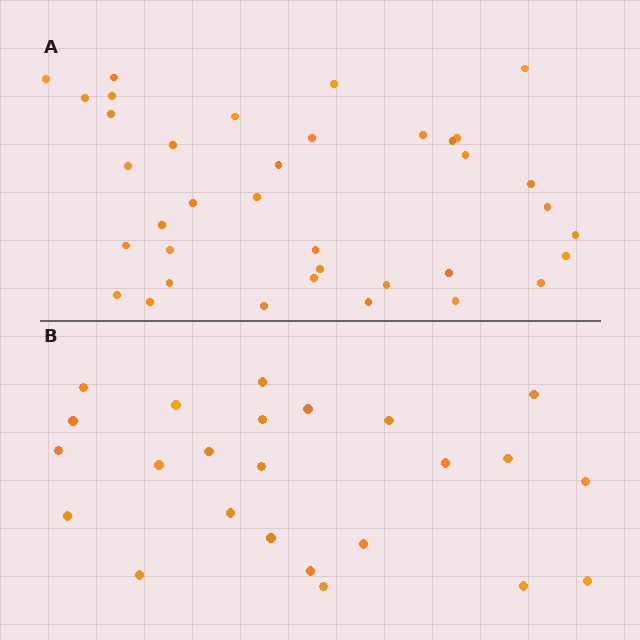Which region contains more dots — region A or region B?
Region A (the top region) has more dots.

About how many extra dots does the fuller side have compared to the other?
Region A has approximately 15 more dots than region B.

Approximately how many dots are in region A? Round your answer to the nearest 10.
About 40 dots. (The exact count is 37, which rounds to 40.)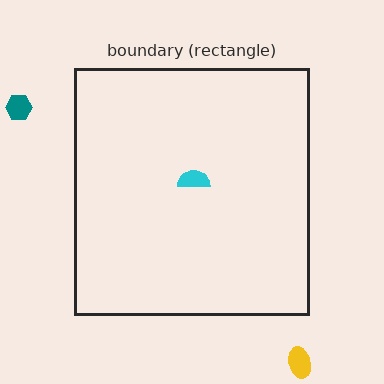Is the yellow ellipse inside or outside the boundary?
Outside.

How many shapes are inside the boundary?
1 inside, 2 outside.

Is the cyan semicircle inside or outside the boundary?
Inside.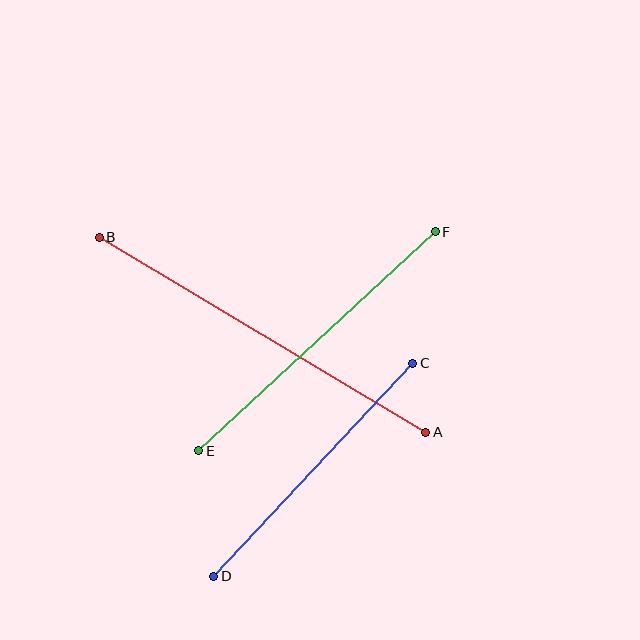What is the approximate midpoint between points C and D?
The midpoint is at approximately (313, 470) pixels.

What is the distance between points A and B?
The distance is approximately 380 pixels.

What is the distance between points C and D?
The distance is approximately 292 pixels.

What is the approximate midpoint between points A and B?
The midpoint is at approximately (263, 335) pixels.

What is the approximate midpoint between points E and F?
The midpoint is at approximately (317, 341) pixels.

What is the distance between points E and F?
The distance is approximately 322 pixels.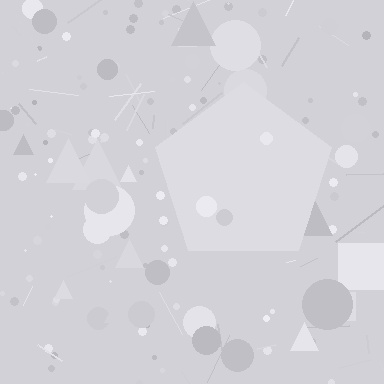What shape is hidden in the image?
A pentagon is hidden in the image.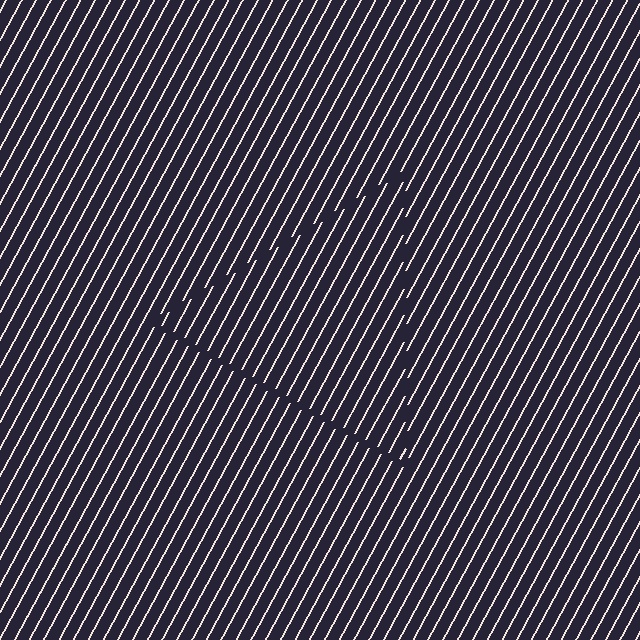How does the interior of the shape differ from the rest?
The interior of the shape contains the same grating, shifted by half a period — the contour is defined by the phase discontinuity where line-ends from the inner and outer gratings abut.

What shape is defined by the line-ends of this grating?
An illusory triangle. The interior of the shape contains the same grating, shifted by half a period — the contour is defined by the phase discontinuity where line-ends from the inner and outer gratings abut.